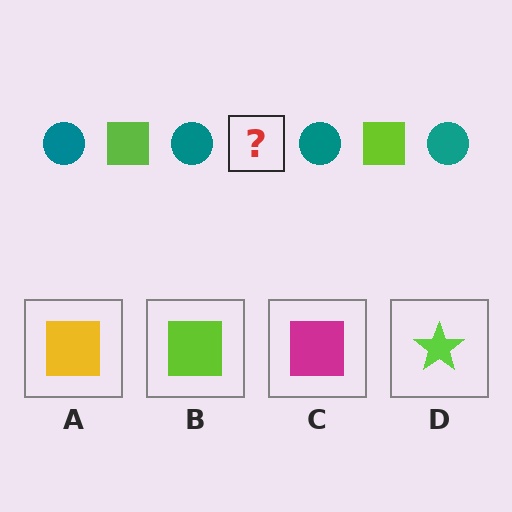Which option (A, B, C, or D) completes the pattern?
B.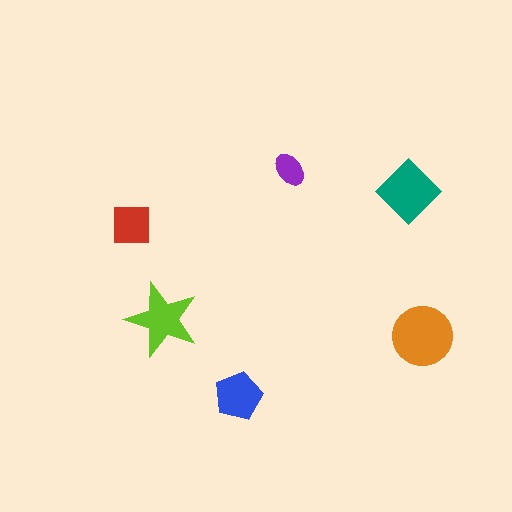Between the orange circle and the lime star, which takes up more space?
The orange circle.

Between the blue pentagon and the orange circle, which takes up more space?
The orange circle.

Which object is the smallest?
The purple ellipse.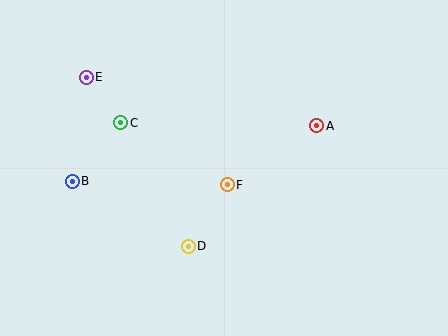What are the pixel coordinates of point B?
Point B is at (72, 181).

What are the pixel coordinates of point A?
Point A is at (317, 126).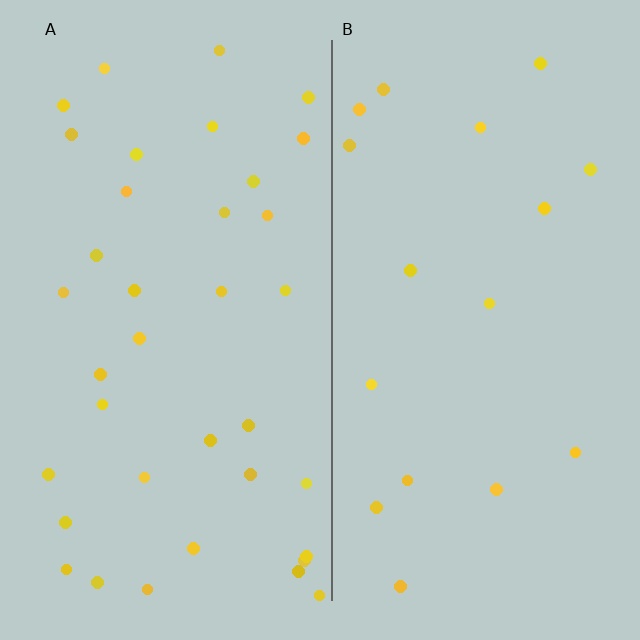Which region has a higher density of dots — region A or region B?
A (the left).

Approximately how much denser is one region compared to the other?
Approximately 2.2× — region A over region B.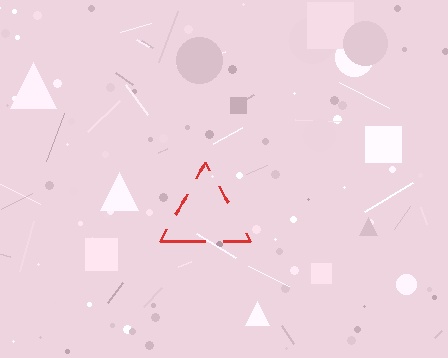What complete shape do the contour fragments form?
The contour fragments form a triangle.